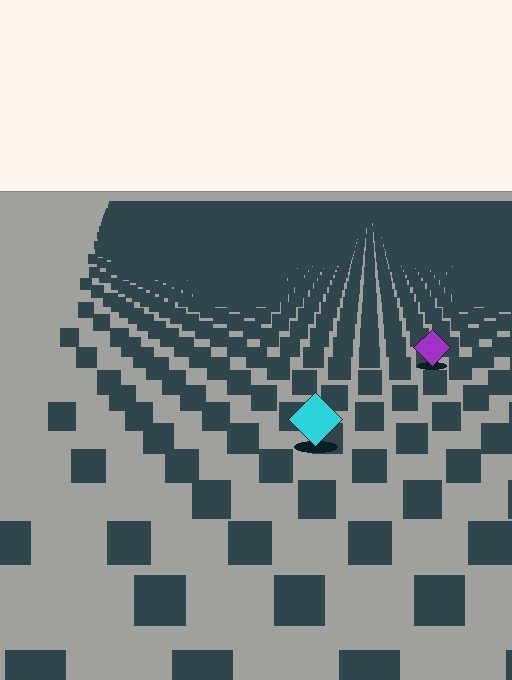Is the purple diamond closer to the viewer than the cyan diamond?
No. The cyan diamond is closer — you can tell from the texture gradient: the ground texture is coarser near it.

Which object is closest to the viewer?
The cyan diamond is closest. The texture marks near it are larger and more spread out.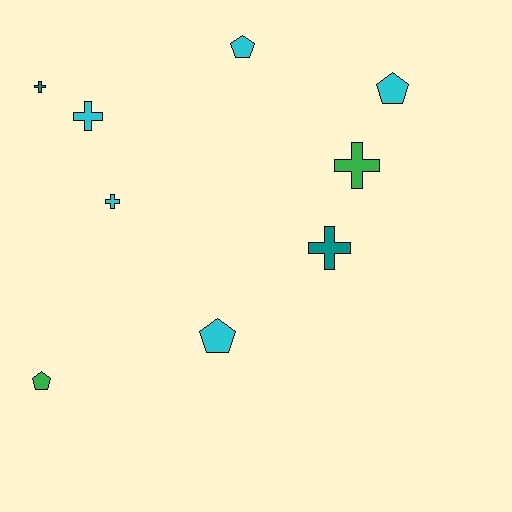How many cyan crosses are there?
There are 2 cyan crosses.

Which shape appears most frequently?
Cross, with 5 objects.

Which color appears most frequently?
Cyan, with 5 objects.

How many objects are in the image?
There are 9 objects.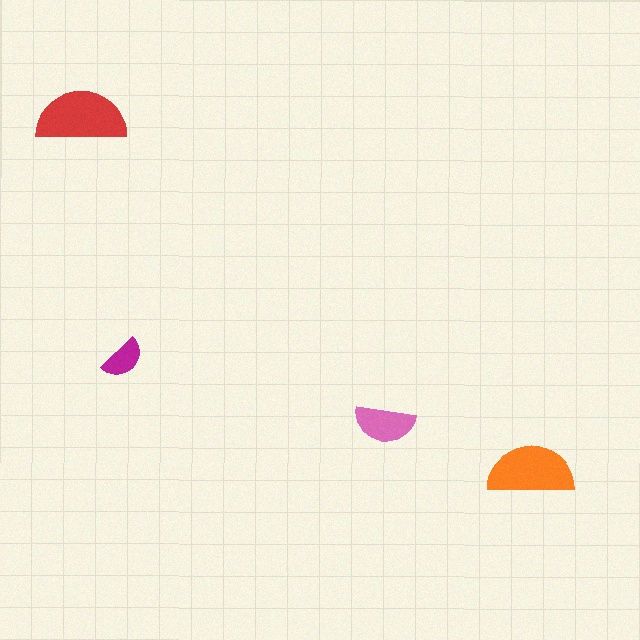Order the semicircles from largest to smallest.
the red one, the orange one, the pink one, the magenta one.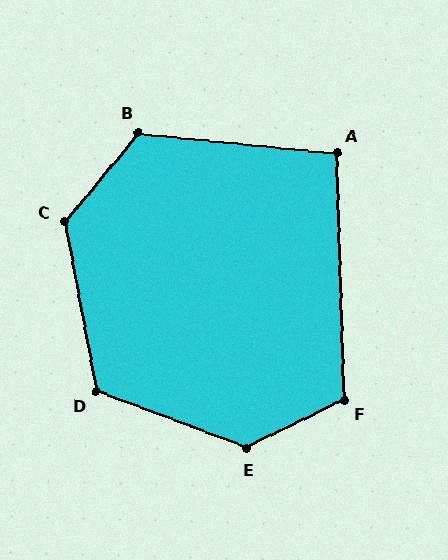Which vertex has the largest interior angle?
E, at approximately 133 degrees.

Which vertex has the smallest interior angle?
A, at approximately 97 degrees.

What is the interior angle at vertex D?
Approximately 121 degrees (obtuse).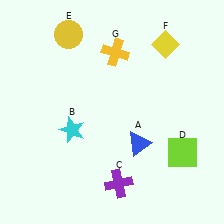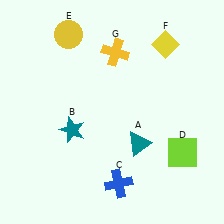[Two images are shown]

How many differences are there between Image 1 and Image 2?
There are 3 differences between the two images.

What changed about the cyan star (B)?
In Image 1, B is cyan. In Image 2, it changed to teal.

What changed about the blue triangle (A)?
In Image 1, A is blue. In Image 2, it changed to teal.